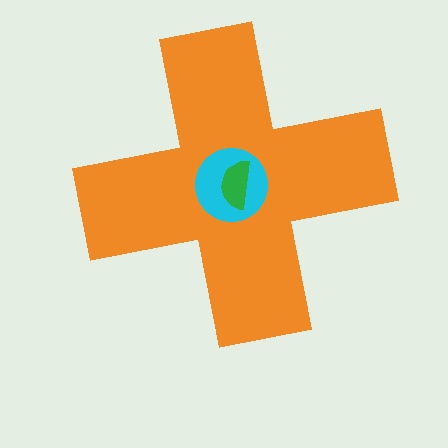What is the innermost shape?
The green semicircle.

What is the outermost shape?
The orange cross.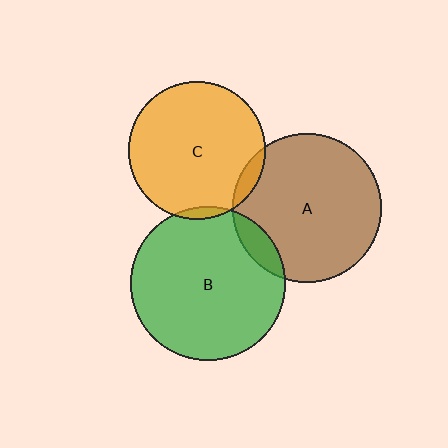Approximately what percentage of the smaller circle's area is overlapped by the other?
Approximately 10%.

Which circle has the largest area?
Circle B (green).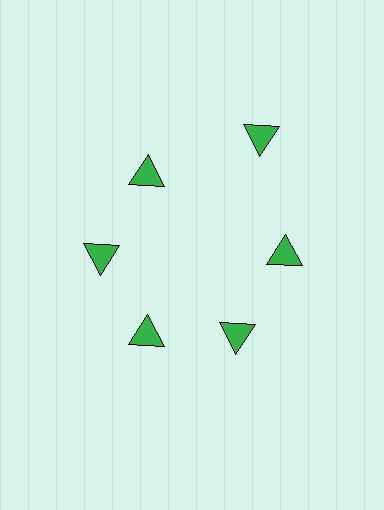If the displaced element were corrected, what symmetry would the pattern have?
It would have 6-fold rotational symmetry — the pattern would map onto itself every 60 degrees.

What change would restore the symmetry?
The symmetry would be restored by moving it inward, back onto the ring so that all 6 triangles sit at equal angles and equal distance from the center.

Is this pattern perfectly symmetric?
No. The 6 green triangles are arranged in a ring, but one element near the 1 o'clock position is pushed outward from the center, breaking the 6-fold rotational symmetry.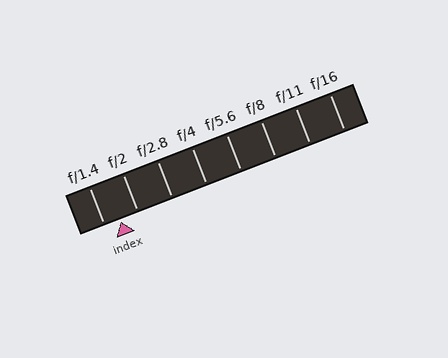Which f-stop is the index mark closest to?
The index mark is closest to f/1.4.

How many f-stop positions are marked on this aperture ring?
There are 8 f-stop positions marked.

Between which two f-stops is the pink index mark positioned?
The index mark is between f/1.4 and f/2.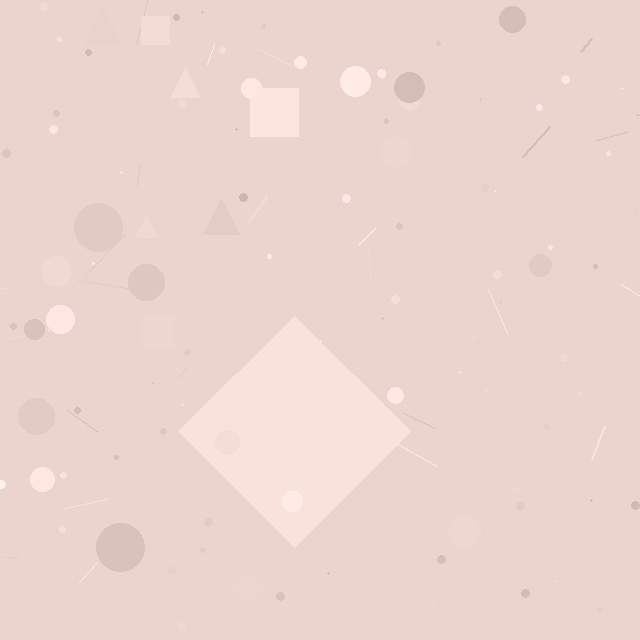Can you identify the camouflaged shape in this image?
The camouflaged shape is a diamond.